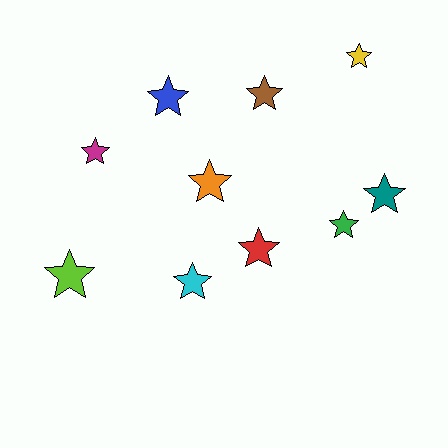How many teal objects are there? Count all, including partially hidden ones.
There is 1 teal object.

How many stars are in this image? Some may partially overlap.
There are 10 stars.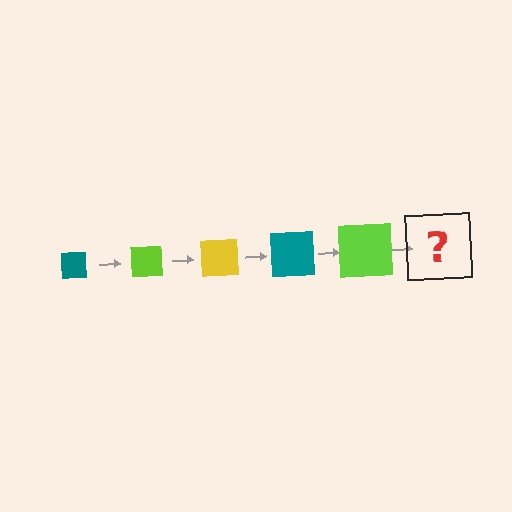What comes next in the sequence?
The next element should be a yellow square, larger than the previous one.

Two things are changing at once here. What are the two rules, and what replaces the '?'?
The two rules are that the square grows larger each step and the color cycles through teal, lime, and yellow. The '?' should be a yellow square, larger than the previous one.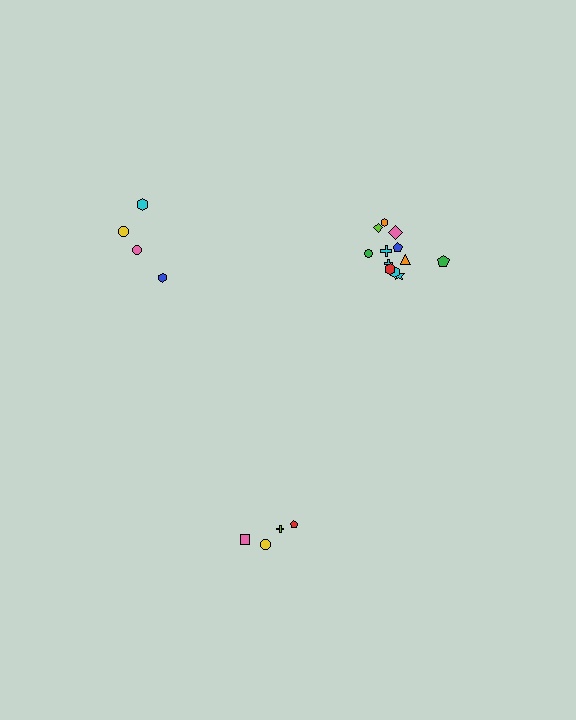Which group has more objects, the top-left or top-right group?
The top-right group.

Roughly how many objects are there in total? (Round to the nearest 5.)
Roughly 20 objects in total.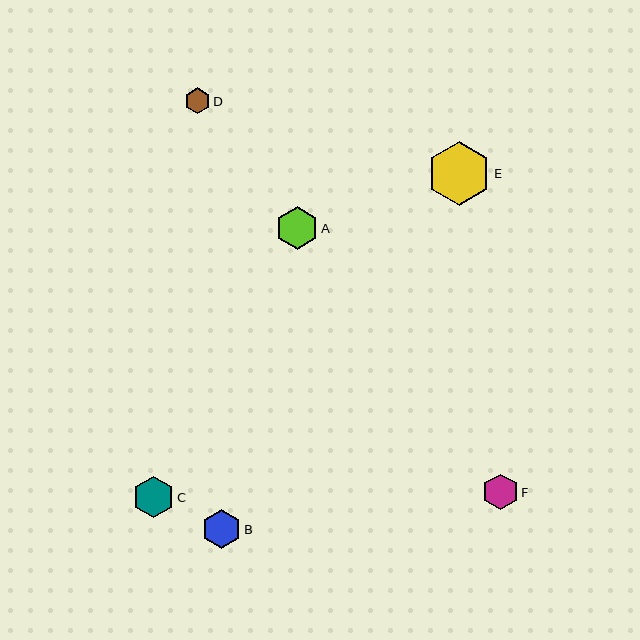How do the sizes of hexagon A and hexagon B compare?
Hexagon A and hexagon B are approximately the same size.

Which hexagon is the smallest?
Hexagon D is the smallest with a size of approximately 26 pixels.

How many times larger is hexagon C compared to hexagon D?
Hexagon C is approximately 1.6 times the size of hexagon D.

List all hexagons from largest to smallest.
From largest to smallest: E, A, C, B, F, D.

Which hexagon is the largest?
Hexagon E is the largest with a size of approximately 64 pixels.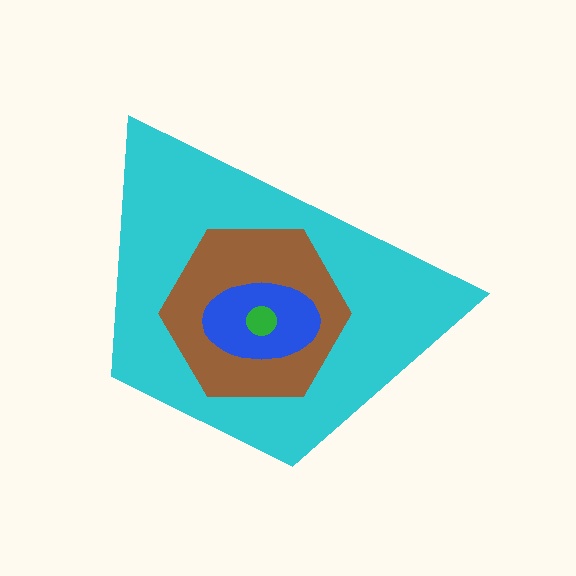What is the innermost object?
The green circle.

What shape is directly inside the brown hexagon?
The blue ellipse.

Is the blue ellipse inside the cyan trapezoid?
Yes.